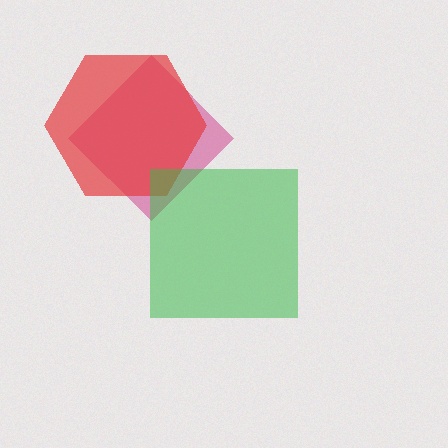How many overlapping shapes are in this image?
There are 3 overlapping shapes in the image.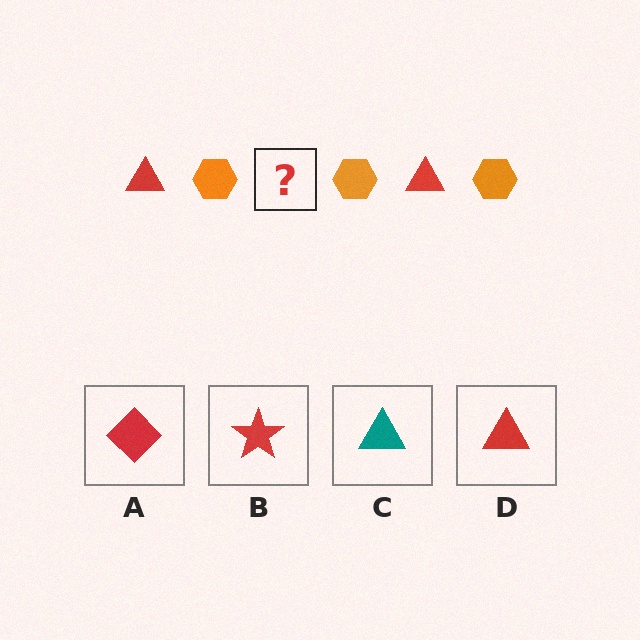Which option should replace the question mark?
Option D.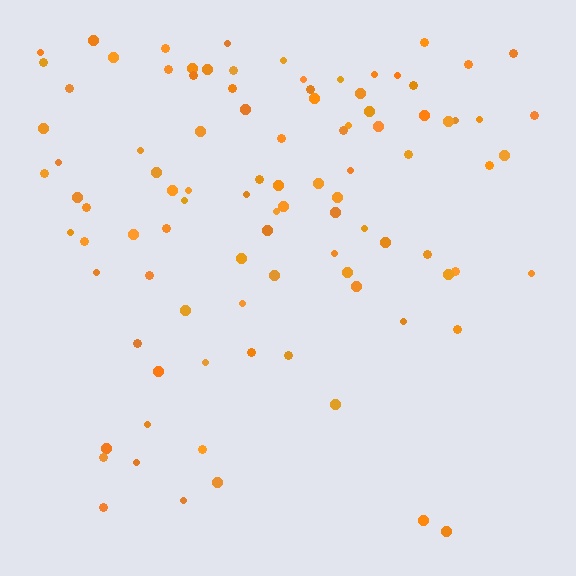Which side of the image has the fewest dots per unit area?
The bottom.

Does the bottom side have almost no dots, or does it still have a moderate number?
Still a moderate number, just noticeably fewer than the top.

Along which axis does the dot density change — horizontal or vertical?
Vertical.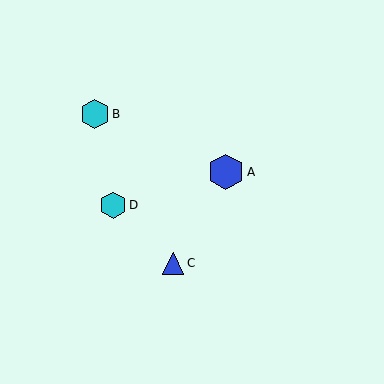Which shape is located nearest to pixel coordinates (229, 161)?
The blue hexagon (labeled A) at (226, 172) is nearest to that location.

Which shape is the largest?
The blue hexagon (labeled A) is the largest.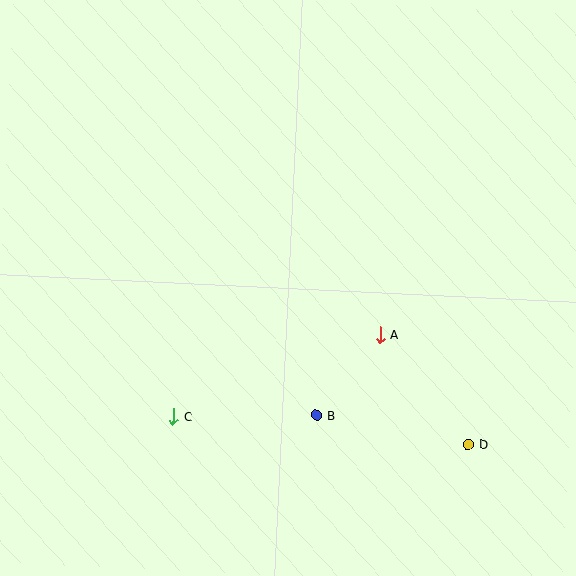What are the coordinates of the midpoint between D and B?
The midpoint between D and B is at (392, 430).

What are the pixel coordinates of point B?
Point B is at (316, 415).